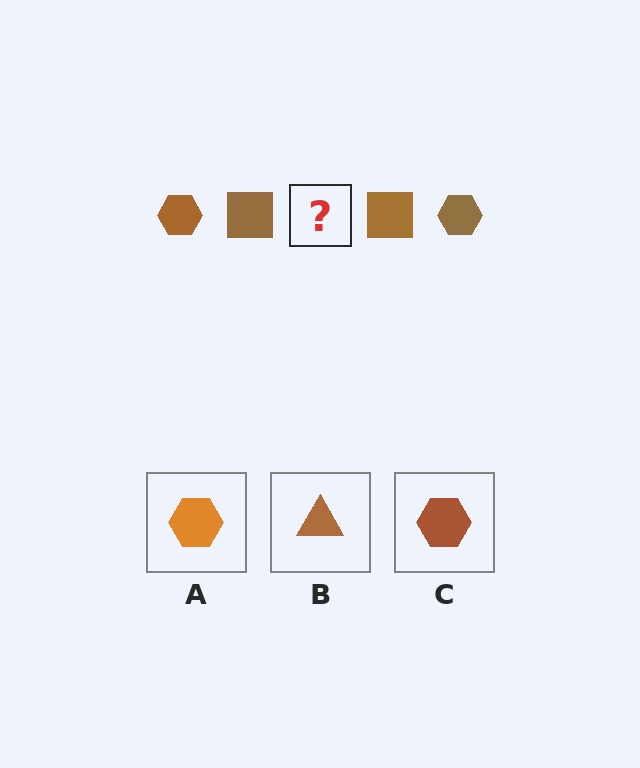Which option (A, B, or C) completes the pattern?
C.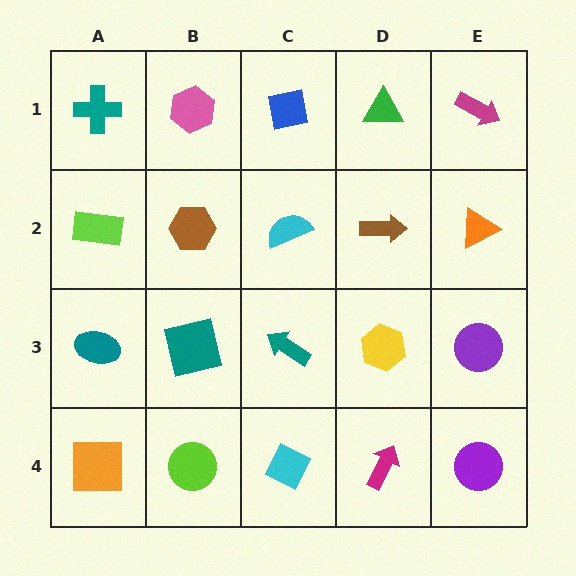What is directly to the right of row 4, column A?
A lime circle.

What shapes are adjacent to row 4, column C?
A teal arrow (row 3, column C), a lime circle (row 4, column B), a magenta arrow (row 4, column D).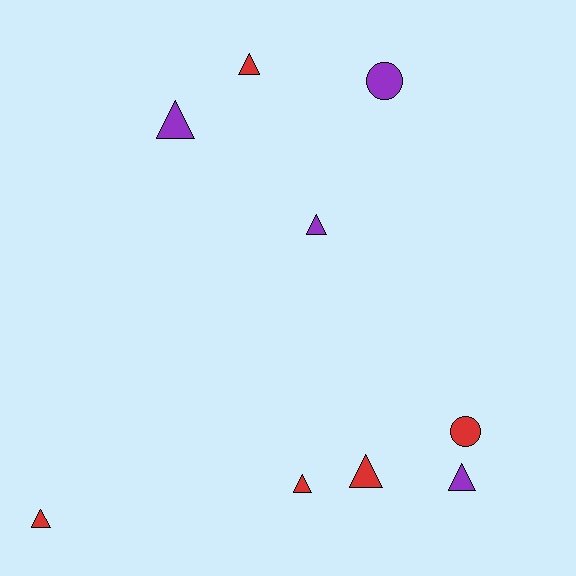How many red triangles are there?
There are 4 red triangles.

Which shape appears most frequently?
Triangle, with 7 objects.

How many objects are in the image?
There are 9 objects.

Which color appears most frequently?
Red, with 5 objects.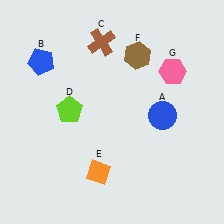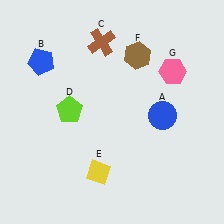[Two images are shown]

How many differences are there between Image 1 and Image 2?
There is 1 difference between the two images.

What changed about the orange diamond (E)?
In Image 1, E is orange. In Image 2, it changed to yellow.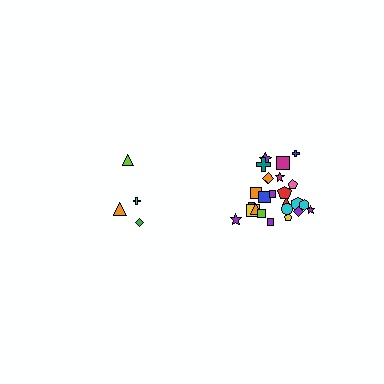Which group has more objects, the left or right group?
The right group.